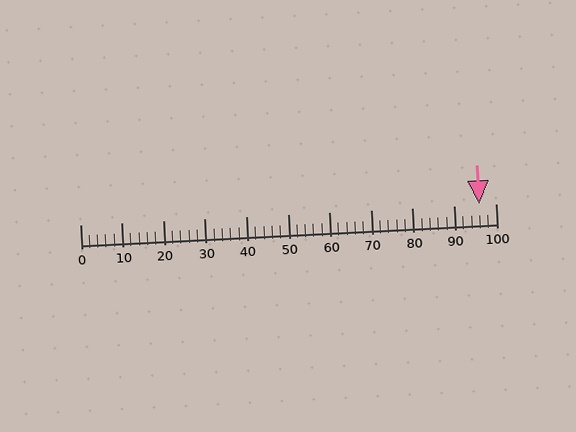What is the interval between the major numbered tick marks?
The major tick marks are spaced 10 units apart.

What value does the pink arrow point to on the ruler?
The pink arrow points to approximately 96.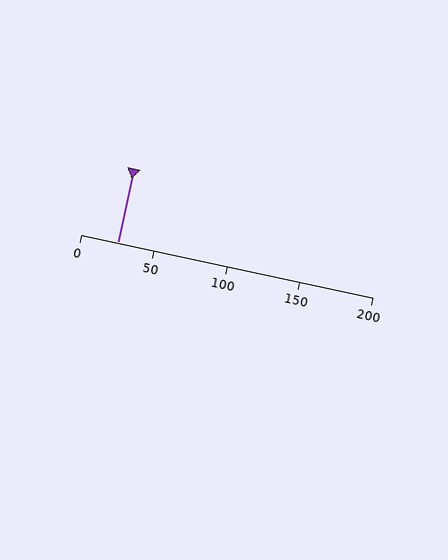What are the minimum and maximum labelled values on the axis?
The axis runs from 0 to 200.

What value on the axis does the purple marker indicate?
The marker indicates approximately 25.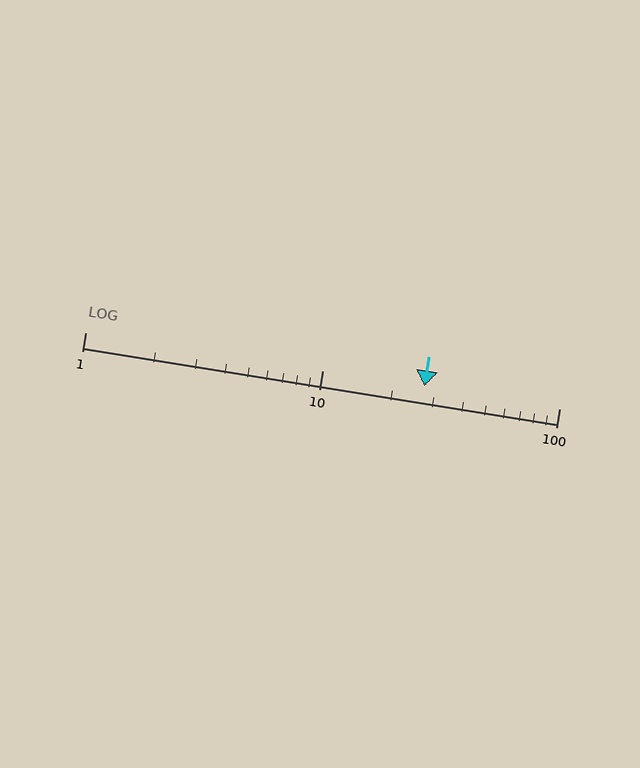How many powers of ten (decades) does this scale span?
The scale spans 2 decades, from 1 to 100.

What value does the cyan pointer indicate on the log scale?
The pointer indicates approximately 27.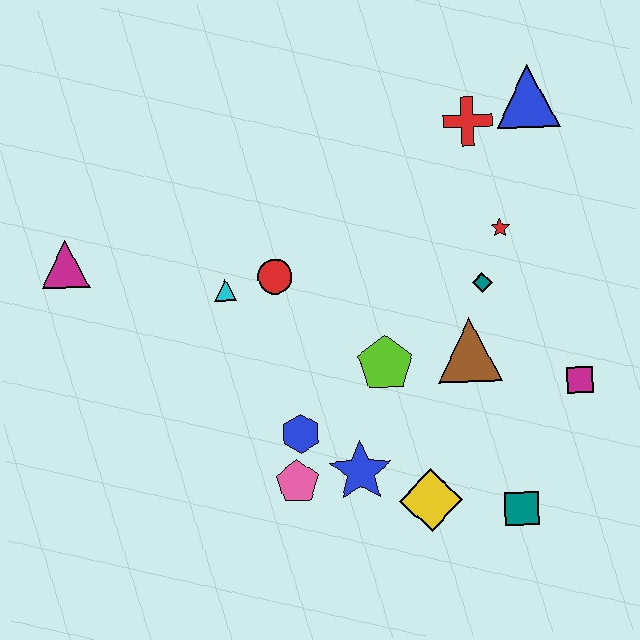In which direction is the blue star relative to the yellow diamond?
The blue star is to the left of the yellow diamond.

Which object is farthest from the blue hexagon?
The blue triangle is farthest from the blue hexagon.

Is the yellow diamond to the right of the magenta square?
No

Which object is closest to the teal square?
The yellow diamond is closest to the teal square.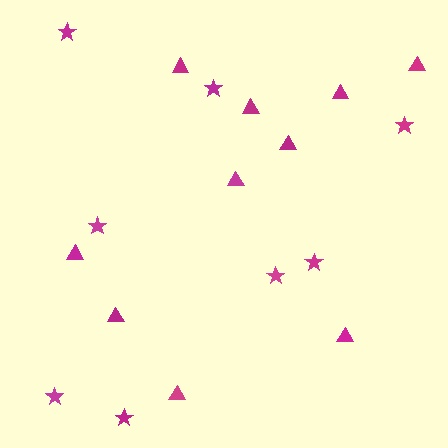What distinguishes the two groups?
There are 2 groups: one group of stars (8) and one group of triangles (10).